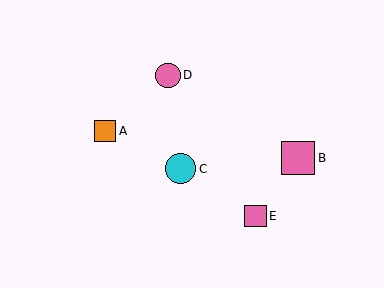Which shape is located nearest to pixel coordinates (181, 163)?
The cyan circle (labeled C) at (181, 169) is nearest to that location.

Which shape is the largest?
The pink square (labeled B) is the largest.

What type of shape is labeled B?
Shape B is a pink square.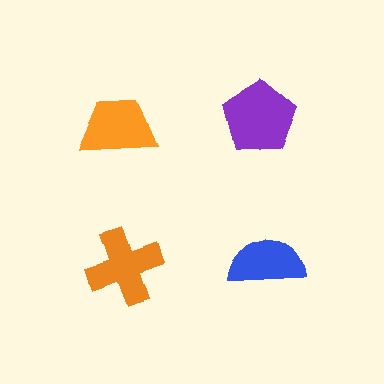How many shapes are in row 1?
2 shapes.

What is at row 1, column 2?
A purple pentagon.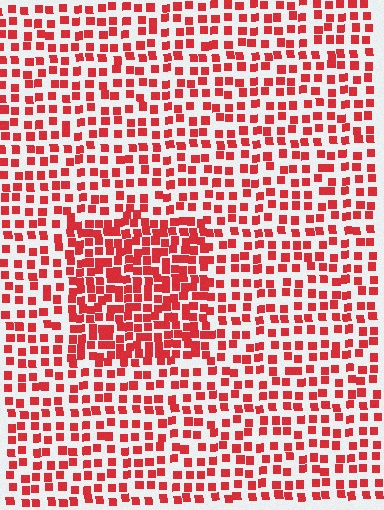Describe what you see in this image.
The image contains small red elements arranged at two different densities. A rectangle-shaped region is visible where the elements are more densely packed than the surrounding area.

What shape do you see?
I see a rectangle.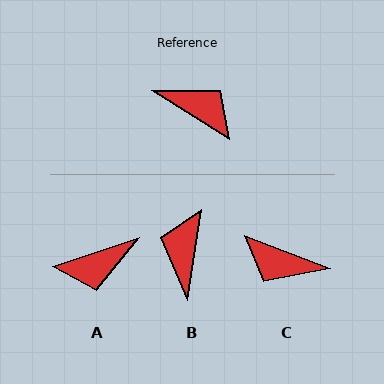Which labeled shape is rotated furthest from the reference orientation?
C, about 169 degrees away.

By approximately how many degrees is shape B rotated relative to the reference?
Approximately 113 degrees counter-clockwise.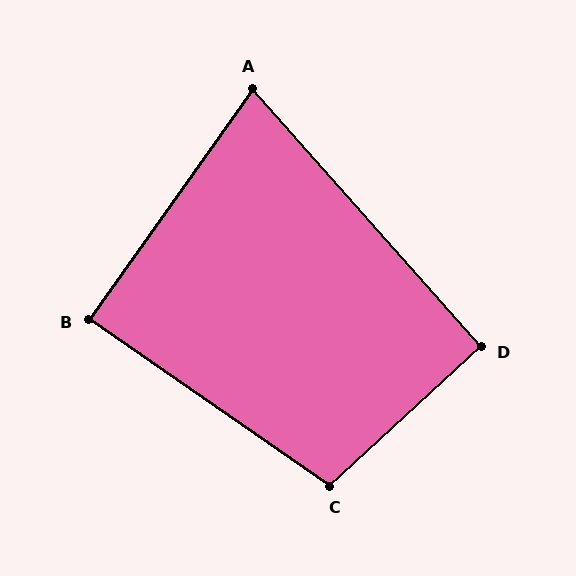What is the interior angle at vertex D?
Approximately 91 degrees (approximately right).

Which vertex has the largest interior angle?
C, at approximately 103 degrees.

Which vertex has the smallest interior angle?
A, at approximately 77 degrees.